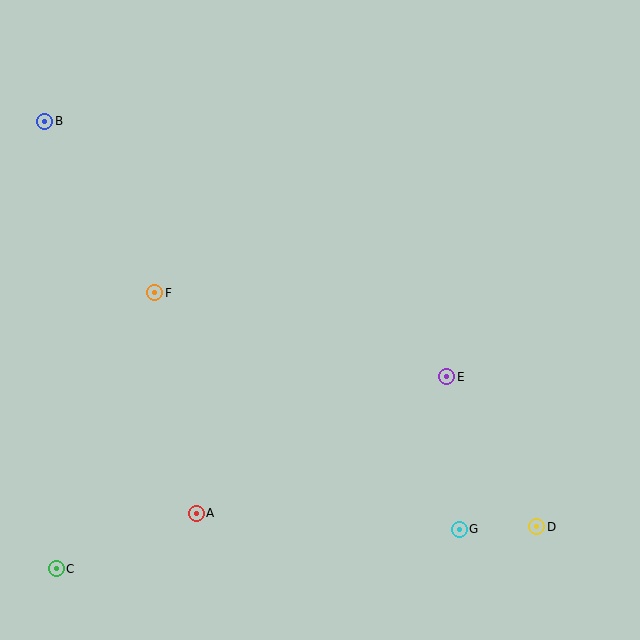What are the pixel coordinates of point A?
Point A is at (196, 513).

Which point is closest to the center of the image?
Point E at (447, 377) is closest to the center.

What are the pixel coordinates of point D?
Point D is at (537, 527).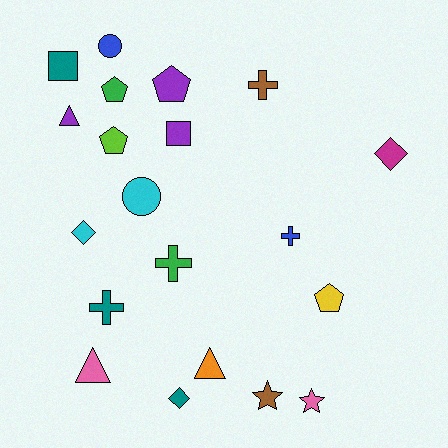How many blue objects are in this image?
There are 2 blue objects.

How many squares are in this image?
There are 2 squares.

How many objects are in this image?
There are 20 objects.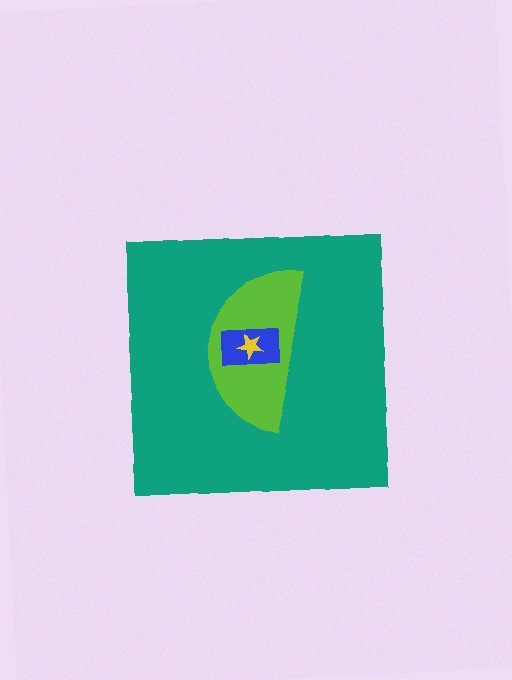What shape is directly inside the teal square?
The lime semicircle.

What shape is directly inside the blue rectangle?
The yellow star.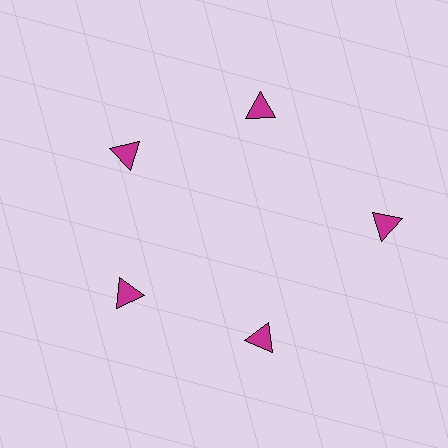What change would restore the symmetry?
The symmetry would be restored by moving it inward, back onto the ring so that all 5 triangles sit at equal angles and equal distance from the center.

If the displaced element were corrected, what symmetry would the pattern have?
It would have 5-fold rotational symmetry — the pattern would map onto itself every 72 degrees.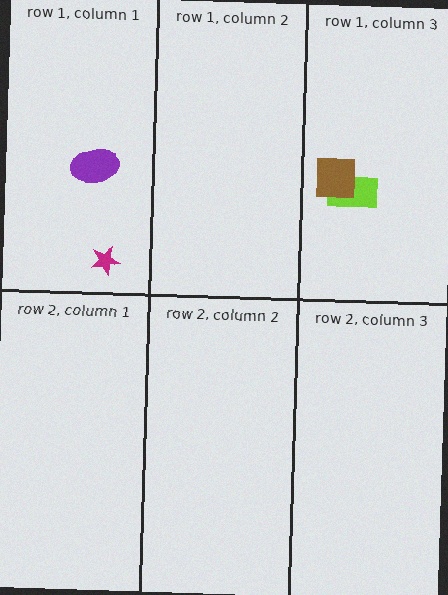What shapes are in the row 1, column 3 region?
The lime rectangle, the brown square.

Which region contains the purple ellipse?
The row 1, column 1 region.